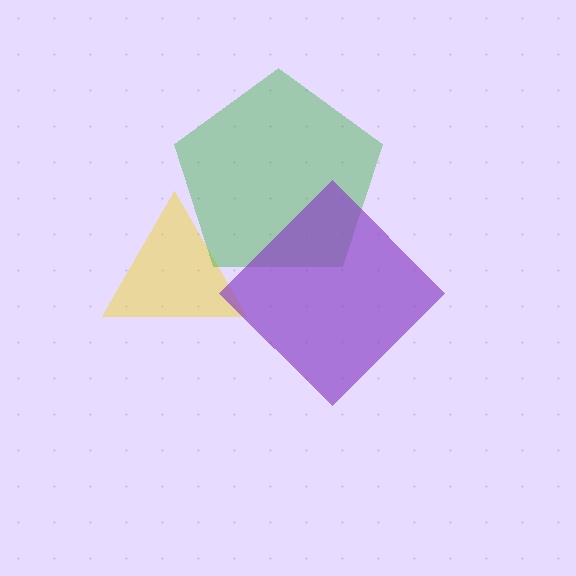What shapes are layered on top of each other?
The layered shapes are: a yellow triangle, a green pentagon, a purple diamond.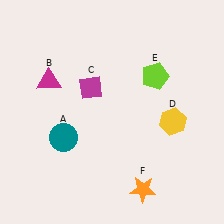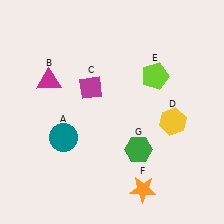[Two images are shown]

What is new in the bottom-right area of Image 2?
A green hexagon (G) was added in the bottom-right area of Image 2.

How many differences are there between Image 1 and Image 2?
There is 1 difference between the two images.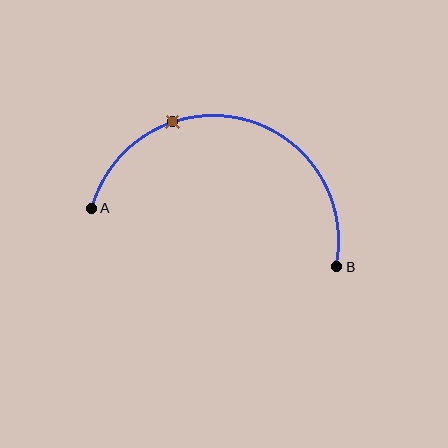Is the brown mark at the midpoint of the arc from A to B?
No. The brown mark lies on the arc but is closer to endpoint A. The arc midpoint would be at the point on the curve equidistant along the arc from both A and B.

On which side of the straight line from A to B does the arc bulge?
The arc bulges above the straight line connecting A and B.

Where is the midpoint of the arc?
The arc midpoint is the point on the curve farthest from the straight line joining A and B. It sits above that line.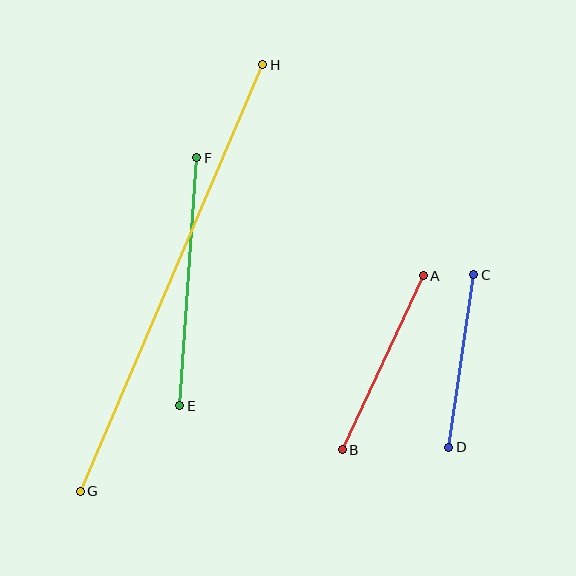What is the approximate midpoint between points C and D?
The midpoint is at approximately (461, 361) pixels.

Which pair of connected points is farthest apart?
Points G and H are farthest apart.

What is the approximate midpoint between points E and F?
The midpoint is at approximately (188, 282) pixels.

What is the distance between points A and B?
The distance is approximately 192 pixels.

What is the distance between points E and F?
The distance is approximately 249 pixels.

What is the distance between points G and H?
The distance is approximately 464 pixels.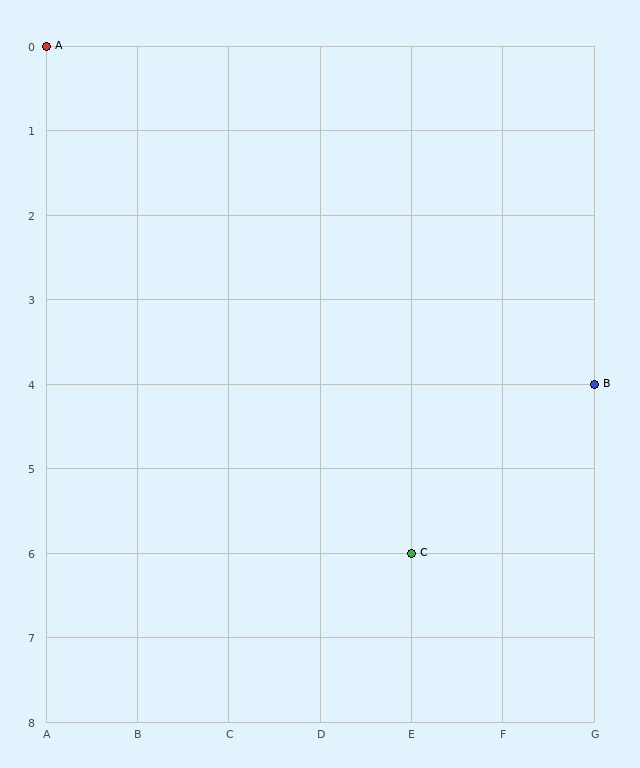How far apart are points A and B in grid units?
Points A and B are 6 columns and 4 rows apart (about 7.2 grid units diagonally).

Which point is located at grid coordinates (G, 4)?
Point B is at (G, 4).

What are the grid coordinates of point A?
Point A is at grid coordinates (A, 0).